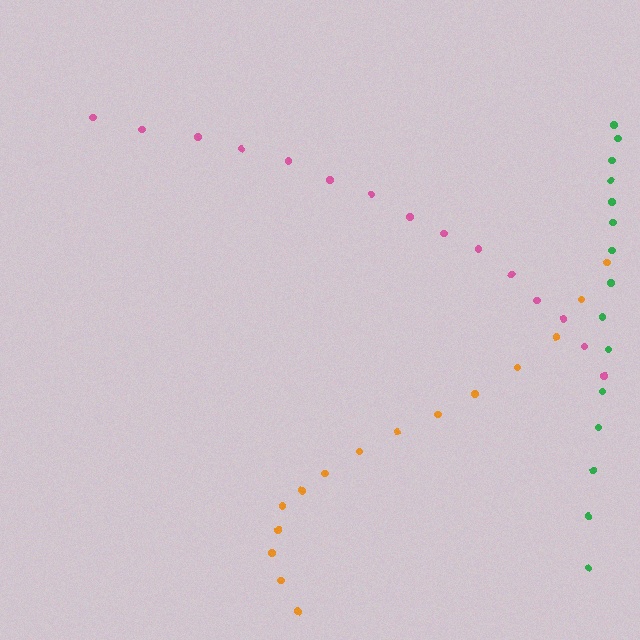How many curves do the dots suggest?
There are 3 distinct paths.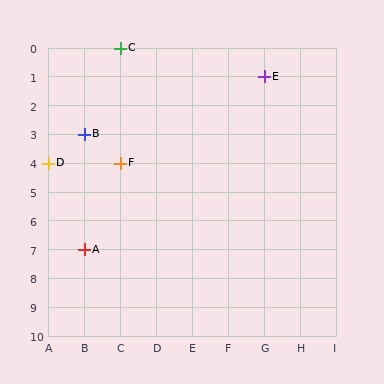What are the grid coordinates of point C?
Point C is at grid coordinates (C, 0).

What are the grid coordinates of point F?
Point F is at grid coordinates (C, 4).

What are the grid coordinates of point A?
Point A is at grid coordinates (B, 7).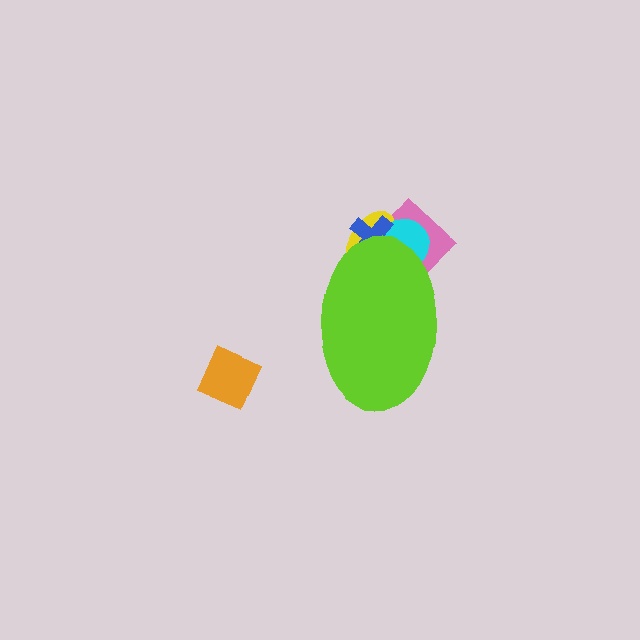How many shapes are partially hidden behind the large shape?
4 shapes are partially hidden.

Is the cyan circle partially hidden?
Yes, the cyan circle is partially hidden behind the lime ellipse.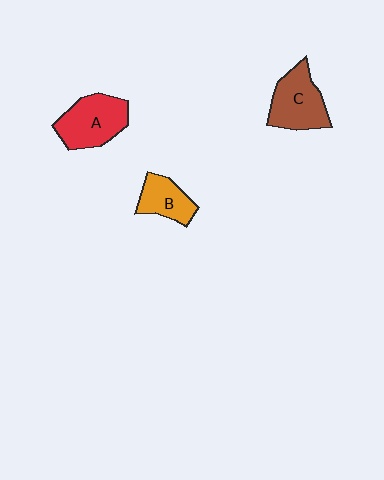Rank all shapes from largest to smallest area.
From largest to smallest: A (red), C (brown), B (orange).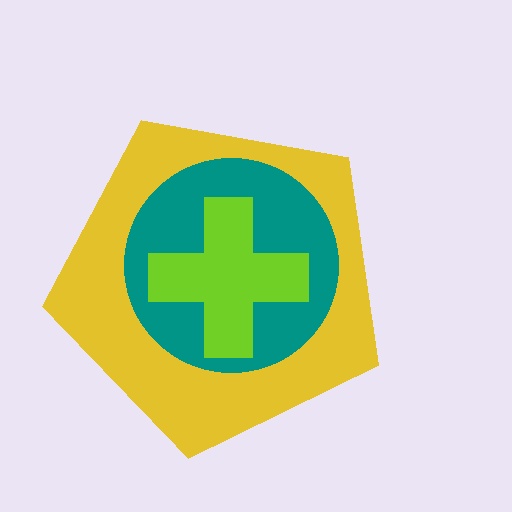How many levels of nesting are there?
3.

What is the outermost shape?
The yellow pentagon.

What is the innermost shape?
The lime cross.